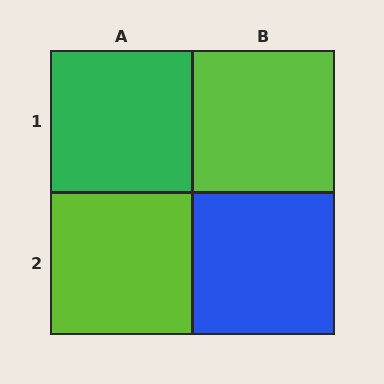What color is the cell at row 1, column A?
Green.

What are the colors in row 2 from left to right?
Lime, blue.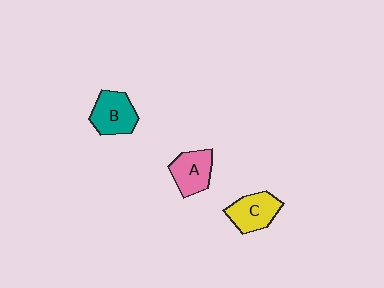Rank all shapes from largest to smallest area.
From largest to smallest: B (teal), C (yellow), A (pink).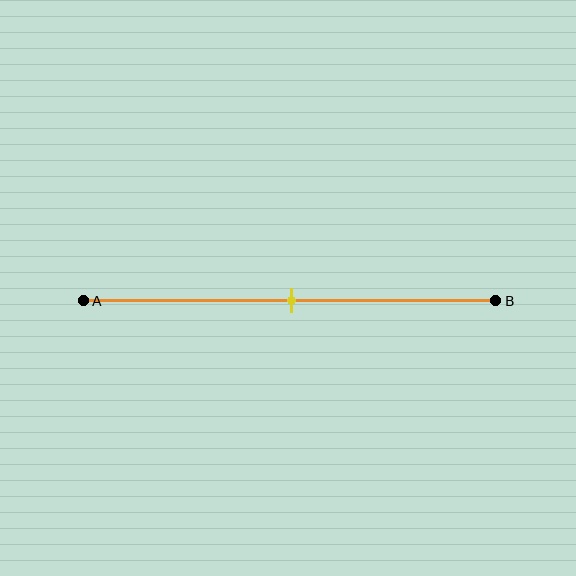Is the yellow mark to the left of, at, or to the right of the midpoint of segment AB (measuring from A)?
The yellow mark is approximately at the midpoint of segment AB.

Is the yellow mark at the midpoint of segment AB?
Yes, the mark is approximately at the midpoint.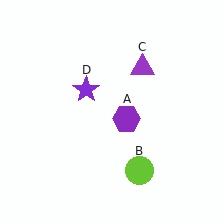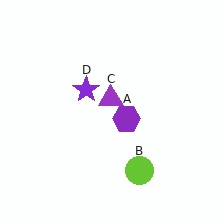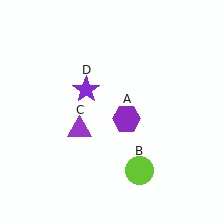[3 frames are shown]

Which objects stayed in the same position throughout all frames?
Purple hexagon (object A) and lime circle (object B) and purple star (object D) remained stationary.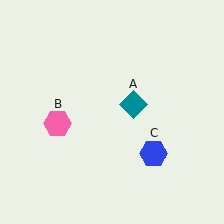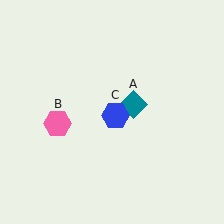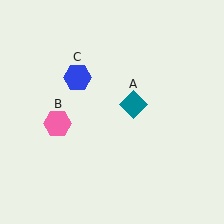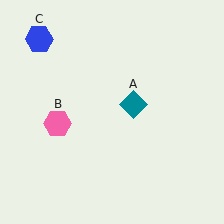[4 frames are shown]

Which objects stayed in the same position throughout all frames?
Teal diamond (object A) and pink hexagon (object B) remained stationary.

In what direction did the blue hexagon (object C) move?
The blue hexagon (object C) moved up and to the left.